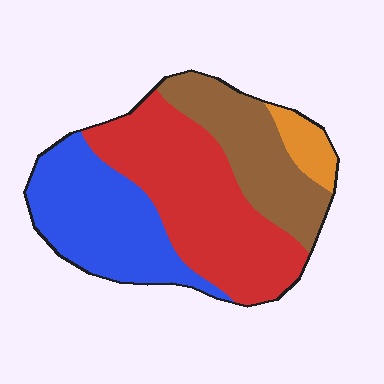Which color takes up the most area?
Red, at roughly 40%.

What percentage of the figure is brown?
Brown covers about 25% of the figure.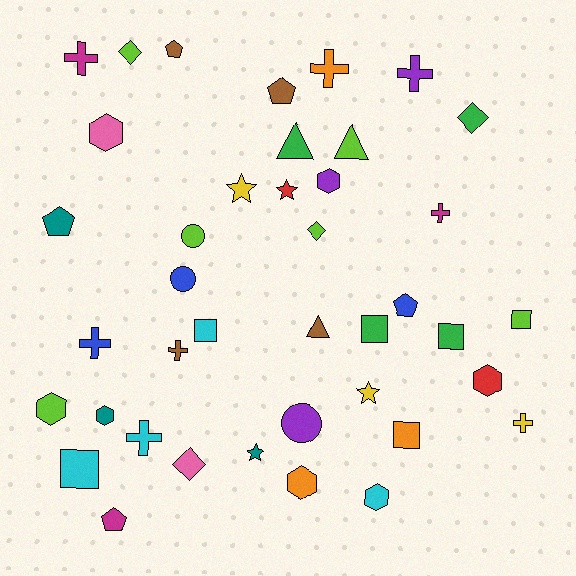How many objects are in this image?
There are 40 objects.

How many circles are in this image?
There are 3 circles.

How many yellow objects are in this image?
There are 3 yellow objects.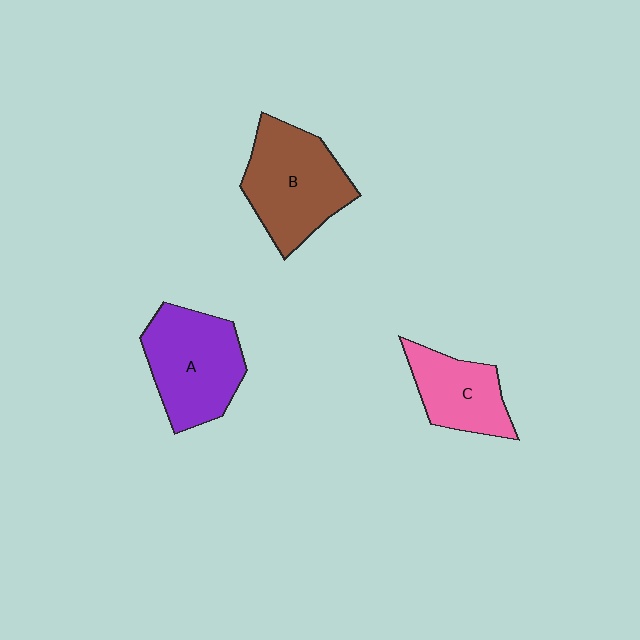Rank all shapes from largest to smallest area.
From largest to smallest: B (brown), A (purple), C (pink).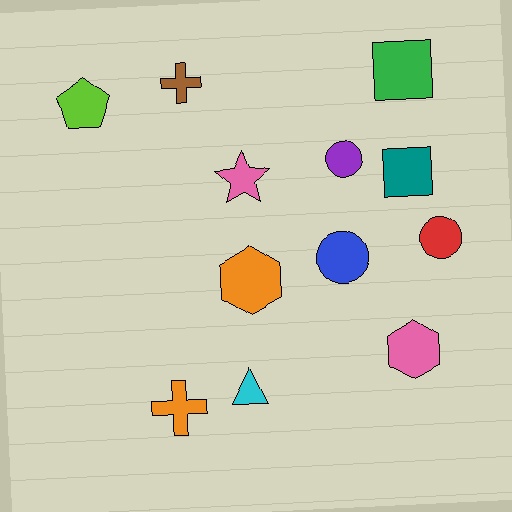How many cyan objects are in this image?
There is 1 cyan object.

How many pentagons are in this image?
There is 1 pentagon.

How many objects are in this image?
There are 12 objects.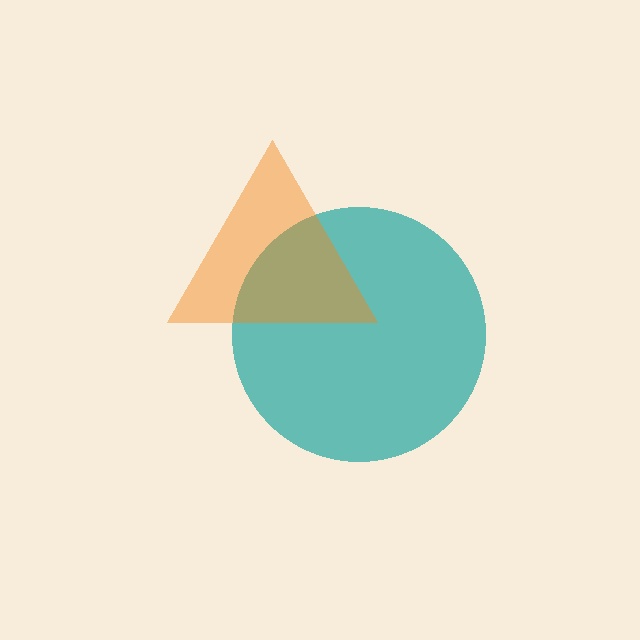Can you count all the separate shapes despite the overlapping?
Yes, there are 2 separate shapes.